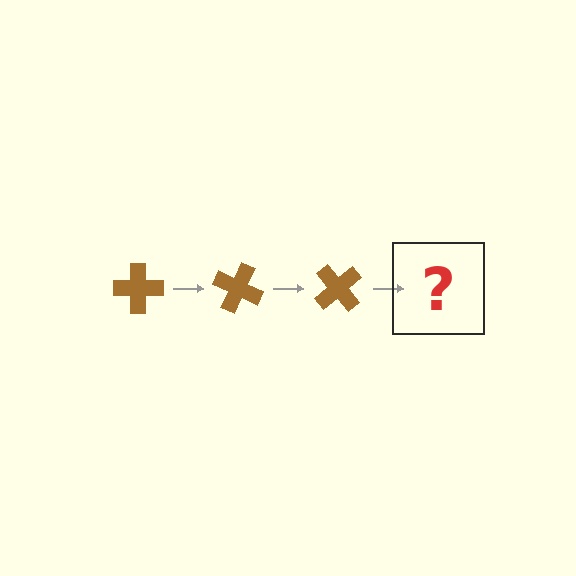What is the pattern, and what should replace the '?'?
The pattern is that the cross rotates 25 degrees each step. The '?' should be a brown cross rotated 75 degrees.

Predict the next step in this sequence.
The next step is a brown cross rotated 75 degrees.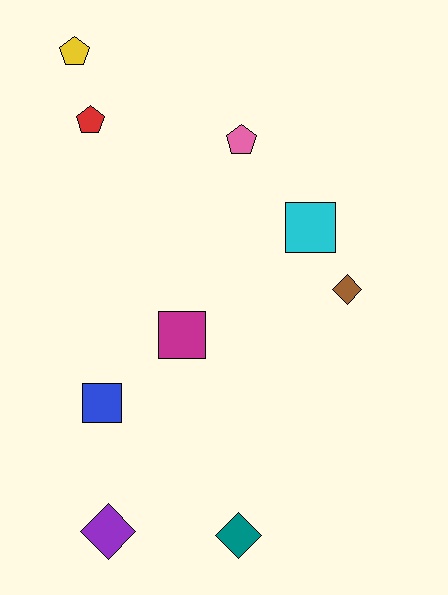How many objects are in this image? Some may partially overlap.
There are 9 objects.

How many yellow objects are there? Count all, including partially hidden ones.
There is 1 yellow object.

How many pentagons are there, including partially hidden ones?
There are 3 pentagons.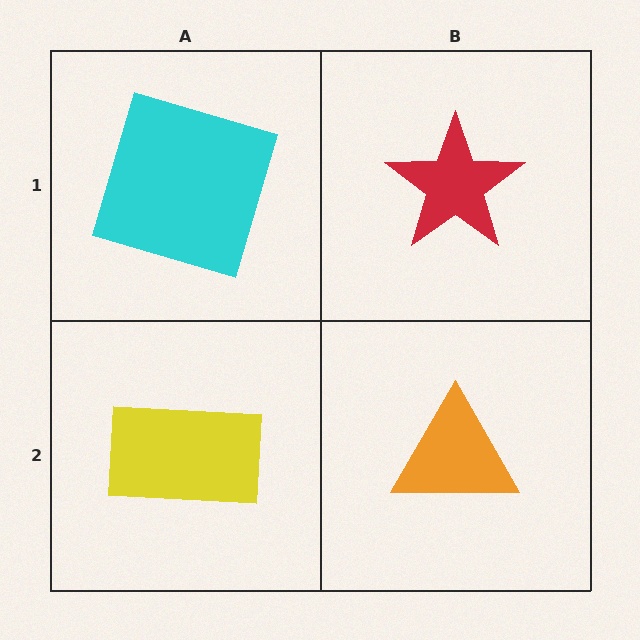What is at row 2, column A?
A yellow rectangle.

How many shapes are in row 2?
2 shapes.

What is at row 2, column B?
An orange triangle.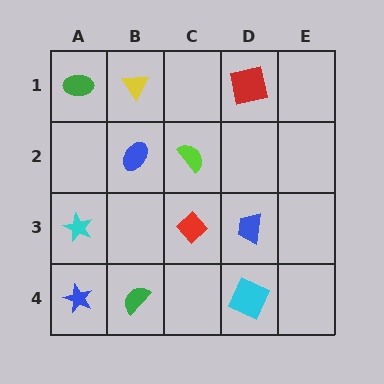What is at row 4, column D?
A cyan square.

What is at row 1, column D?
A red square.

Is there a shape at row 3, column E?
No, that cell is empty.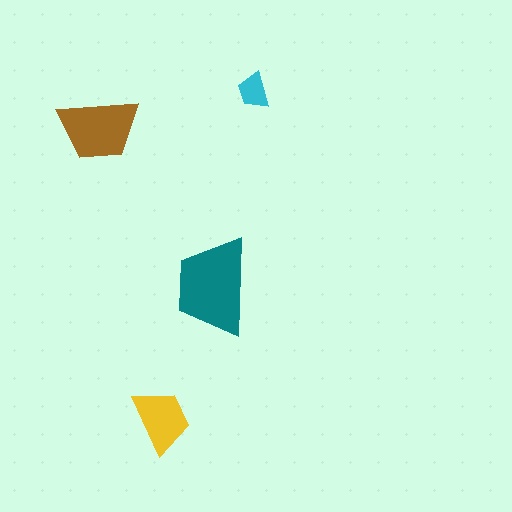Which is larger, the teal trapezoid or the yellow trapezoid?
The teal one.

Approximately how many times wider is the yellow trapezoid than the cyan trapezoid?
About 2 times wider.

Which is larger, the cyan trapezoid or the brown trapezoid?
The brown one.